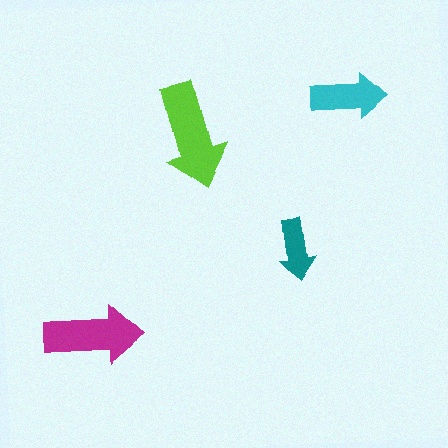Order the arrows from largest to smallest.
the lime one, the magenta one, the cyan one, the teal one.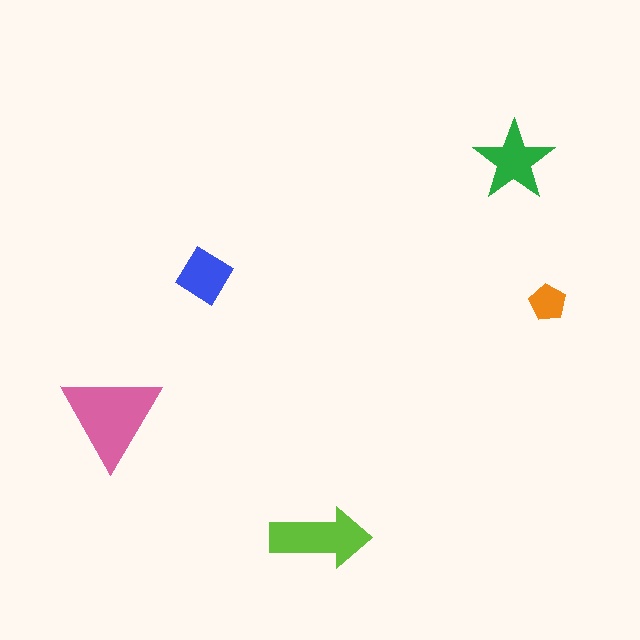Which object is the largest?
The pink triangle.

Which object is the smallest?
The orange pentagon.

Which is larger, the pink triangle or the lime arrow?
The pink triangle.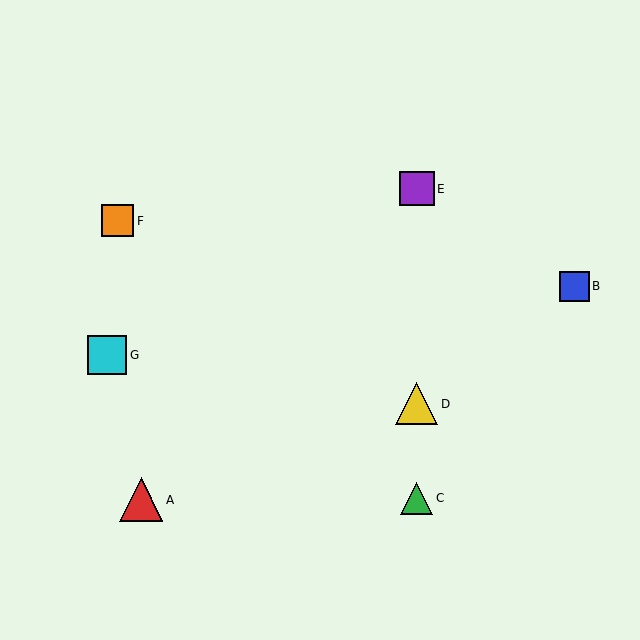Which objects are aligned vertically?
Objects C, D, E are aligned vertically.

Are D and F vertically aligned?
No, D is at x≈417 and F is at x≈117.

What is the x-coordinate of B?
Object B is at x≈575.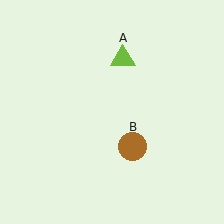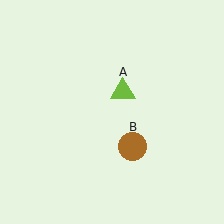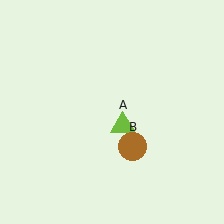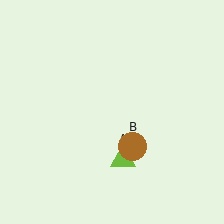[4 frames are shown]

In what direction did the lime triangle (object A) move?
The lime triangle (object A) moved down.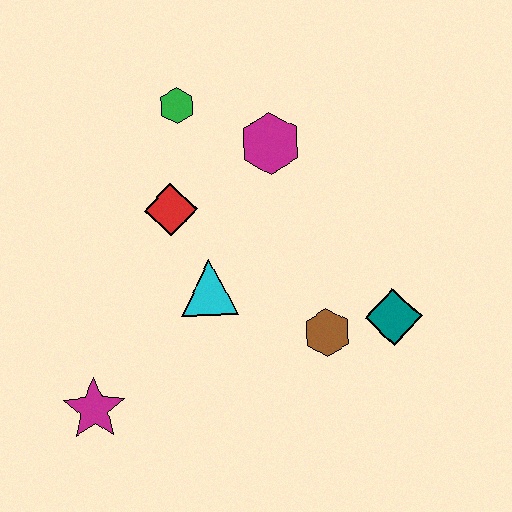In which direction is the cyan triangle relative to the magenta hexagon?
The cyan triangle is below the magenta hexagon.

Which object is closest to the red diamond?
The cyan triangle is closest to the red diamond.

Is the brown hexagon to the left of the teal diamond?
Yes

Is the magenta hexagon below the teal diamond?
No